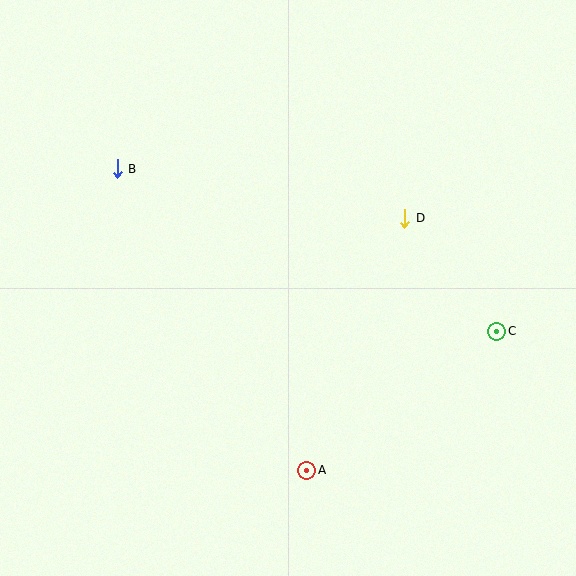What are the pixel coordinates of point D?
Point D is at (405, 218).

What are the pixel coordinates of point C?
Point C is at (497, 331).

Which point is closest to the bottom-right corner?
Point C is closest to the bottom-right corner.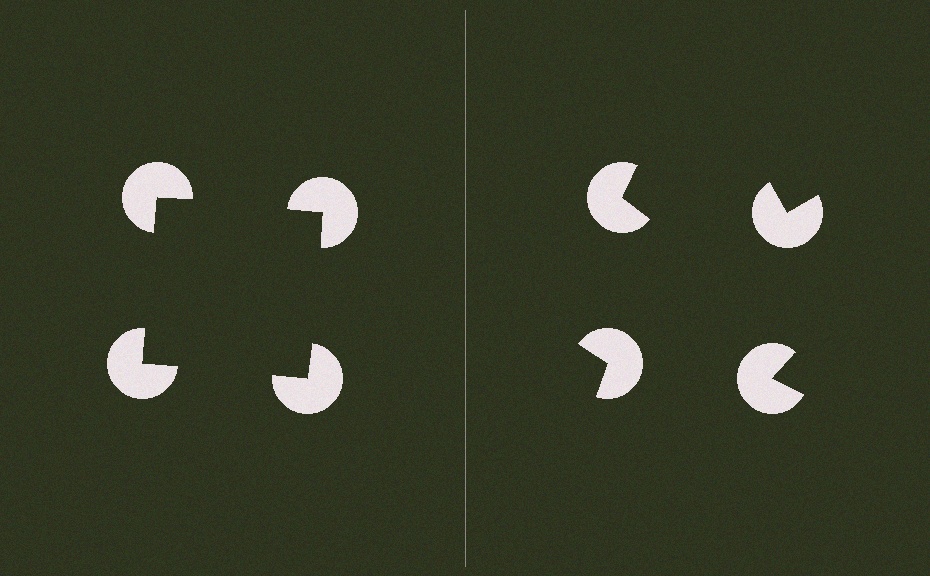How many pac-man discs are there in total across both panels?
8 — 4 on each side.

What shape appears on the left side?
An illusory square.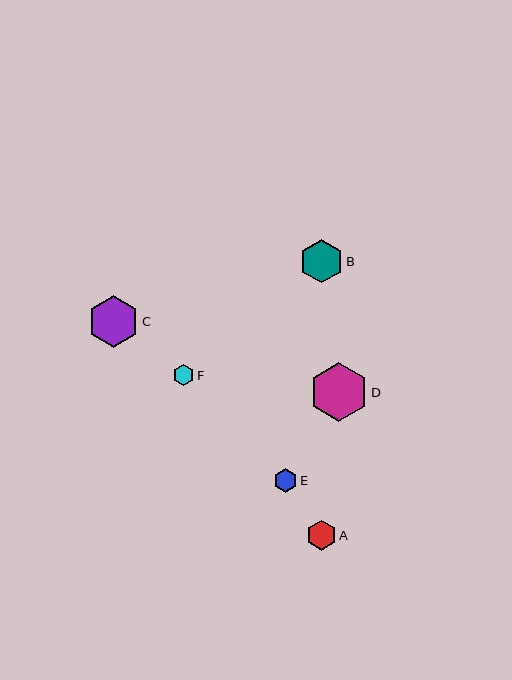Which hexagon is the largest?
Hexagon D is the largest with a size of approximately 59 pixels.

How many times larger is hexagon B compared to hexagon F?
Hexagon B is approximately 2.0 times the size of hexagon F.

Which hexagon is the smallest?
Hexagon F is the smallest with a size of approximately 21 pixels.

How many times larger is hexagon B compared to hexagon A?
Hexagon B is approximately 1.4 times the size of hexagon A.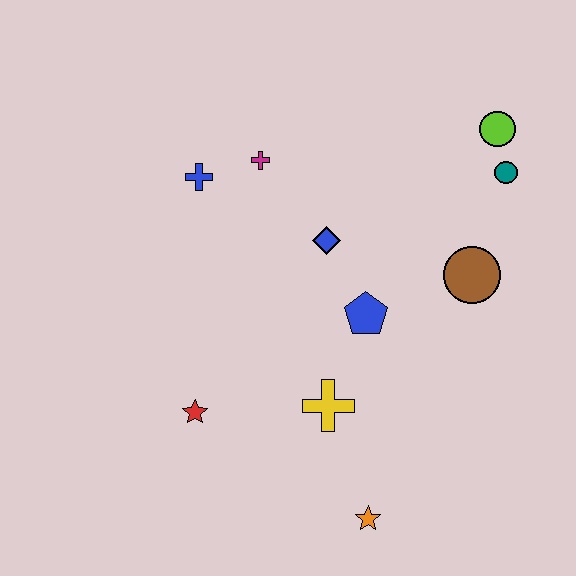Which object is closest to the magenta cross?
The blue cross is closest to the magenta cross.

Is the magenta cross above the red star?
Yes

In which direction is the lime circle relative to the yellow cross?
The lime circle is above the yellow cross.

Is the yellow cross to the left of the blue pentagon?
Yes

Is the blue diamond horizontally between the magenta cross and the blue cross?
No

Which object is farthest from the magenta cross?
The orange star is farthest from the magenta cross.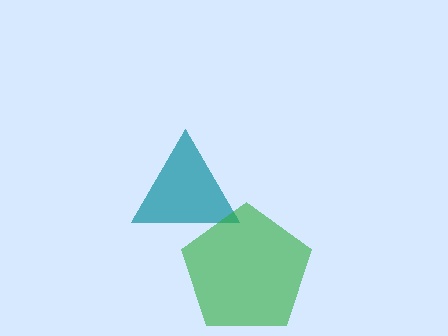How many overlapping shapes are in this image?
There are 2 overlapping shapes in the image.